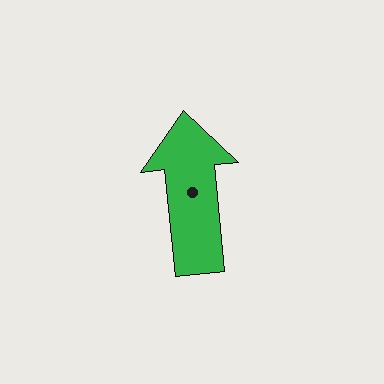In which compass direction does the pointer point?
North.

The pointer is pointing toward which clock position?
Roughly 12 o'clock.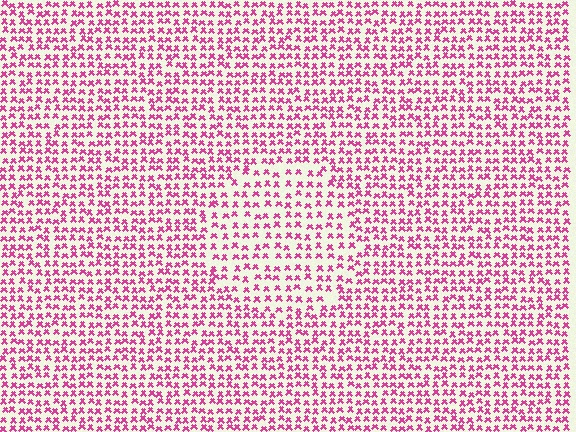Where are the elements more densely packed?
The elements are more densely packed outside the circle boundary.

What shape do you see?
I see a circle.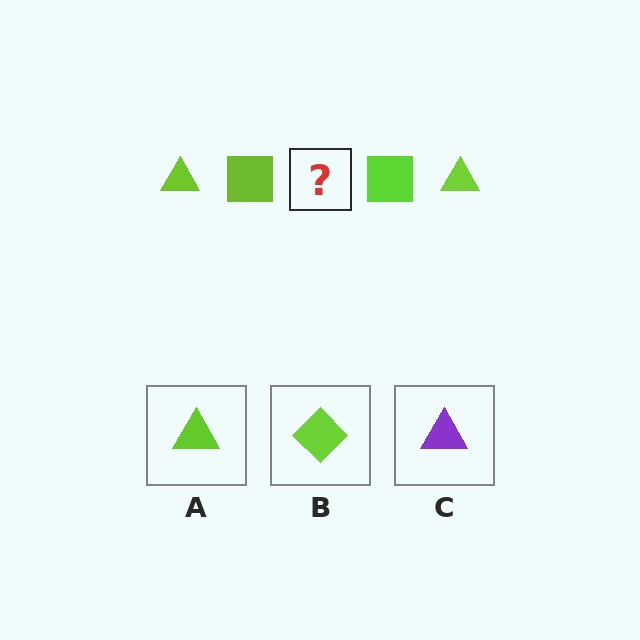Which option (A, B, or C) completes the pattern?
A.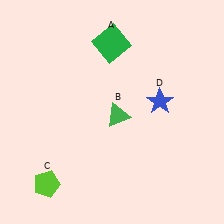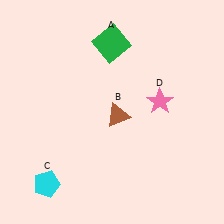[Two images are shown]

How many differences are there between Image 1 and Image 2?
There are 3 differences between the two images.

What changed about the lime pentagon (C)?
In Image 1, C is lime. In Image 2, it changed to cyan.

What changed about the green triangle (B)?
In Image 1, B is green. In Image 2, it changed to brown.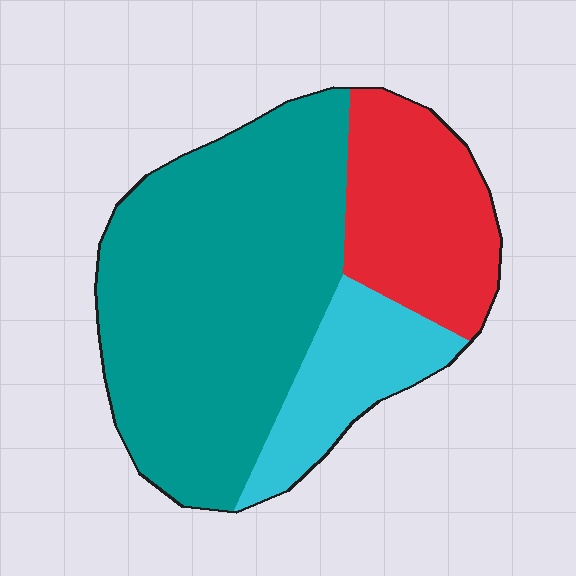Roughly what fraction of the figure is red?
Red takes up about one quarter (1/4) of the figure.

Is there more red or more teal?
Teal.